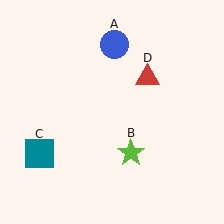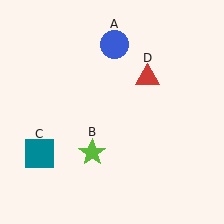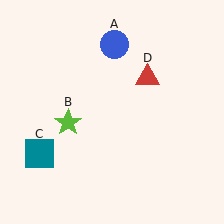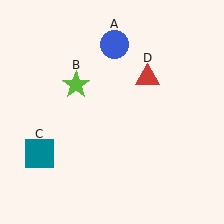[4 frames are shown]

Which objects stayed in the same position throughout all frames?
Blue circle (object A) and teal square (object C) and red triangle (object D) remained stationary.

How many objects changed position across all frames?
1 object changed position: lime star (object B).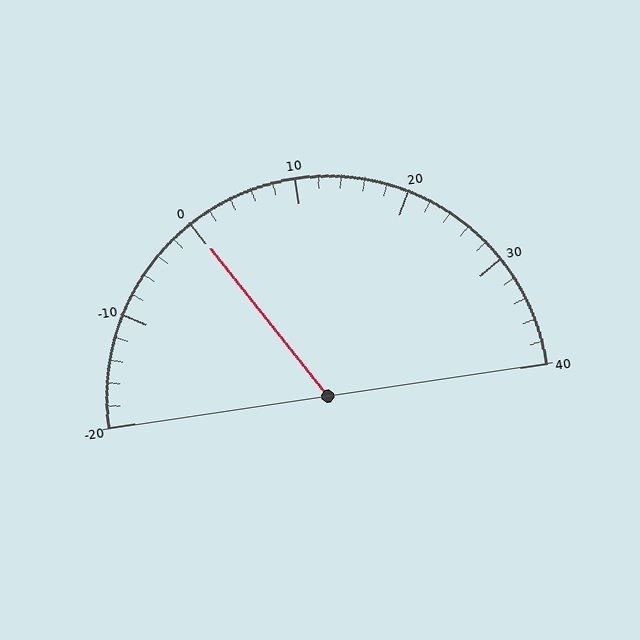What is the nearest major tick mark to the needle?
The nearest major tick mark is 0.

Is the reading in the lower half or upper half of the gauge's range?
The reading is in the lower half of the range (-20 to 40).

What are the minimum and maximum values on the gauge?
The gauge ranges from -20 to 40.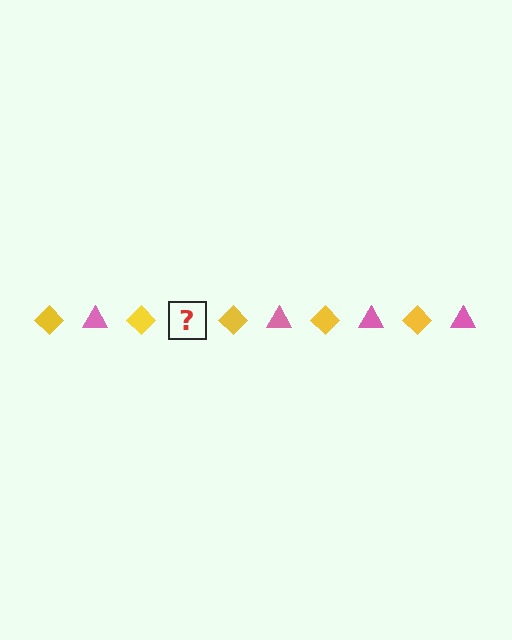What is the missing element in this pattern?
The missing element is a pink triangle.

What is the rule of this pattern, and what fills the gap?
The rule is that the pattern alternates between yellow diamond and pink triangle. The gap should be filled with a pink triangle.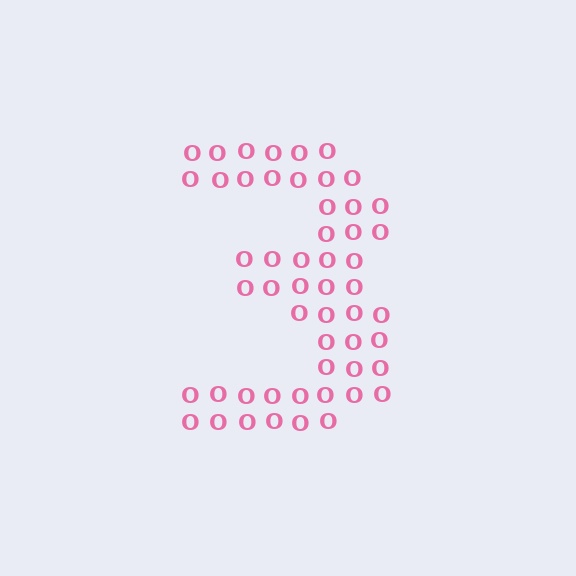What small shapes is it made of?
It is made of small letter O's.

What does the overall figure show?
The overall figure shows the digit 3.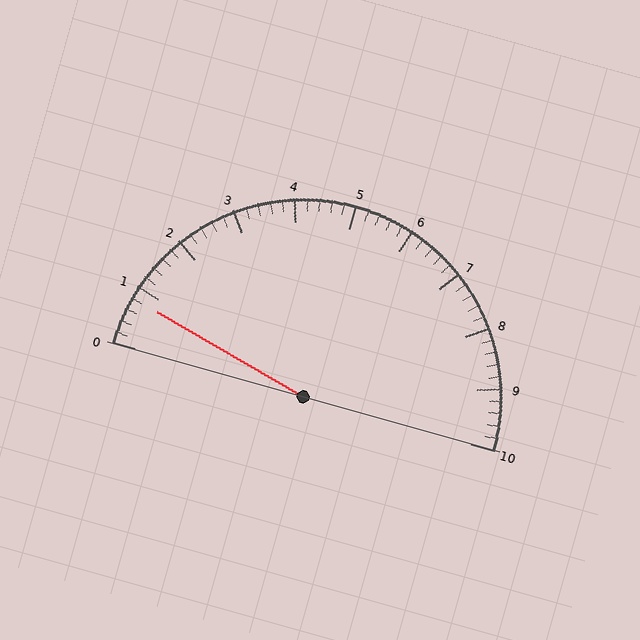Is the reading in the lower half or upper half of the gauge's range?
The reading is in the lower half of the range (0 to 10).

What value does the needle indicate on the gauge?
The needle indicates approximately 0.8.